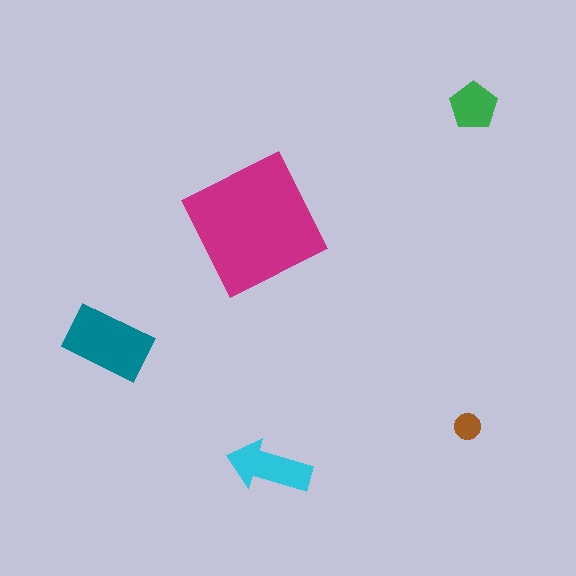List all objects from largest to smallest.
The magenta square, the teal rectangle, the cyan arrow, the green pentagon, the brown circle.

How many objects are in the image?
There are 5 objects in the image.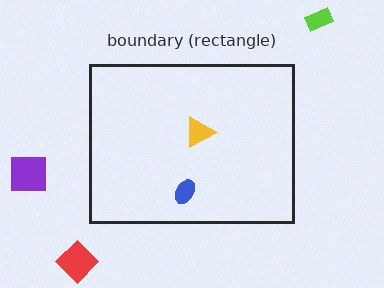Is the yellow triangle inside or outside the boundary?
Inside.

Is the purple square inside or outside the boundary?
Outside.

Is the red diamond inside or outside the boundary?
Outside.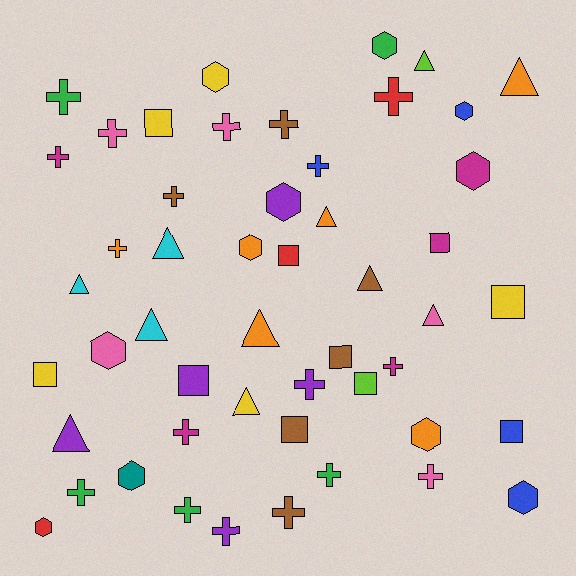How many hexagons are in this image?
There are 11 hexagons.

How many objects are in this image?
There are 50 objects.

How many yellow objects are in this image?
There are 5 yellow objects.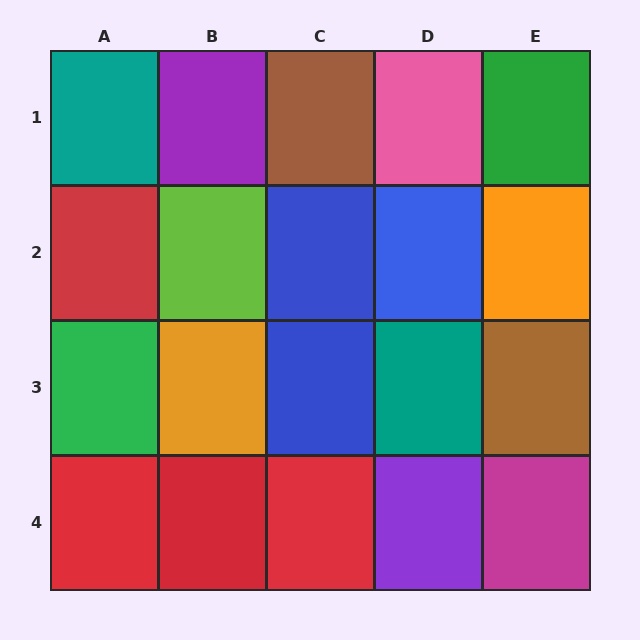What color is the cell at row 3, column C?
Blue.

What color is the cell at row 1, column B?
Purple.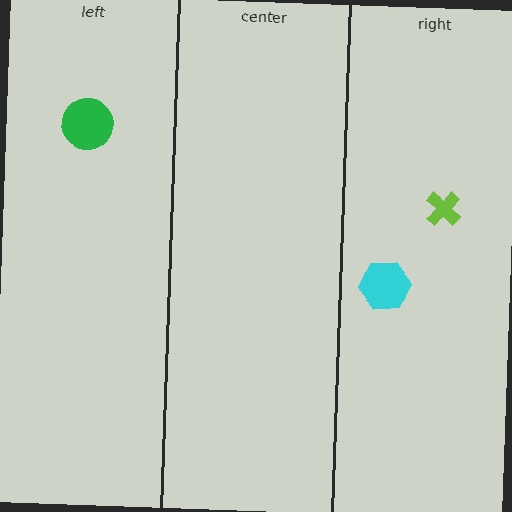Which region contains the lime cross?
The right region.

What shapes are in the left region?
The green circle.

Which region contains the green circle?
The left region.